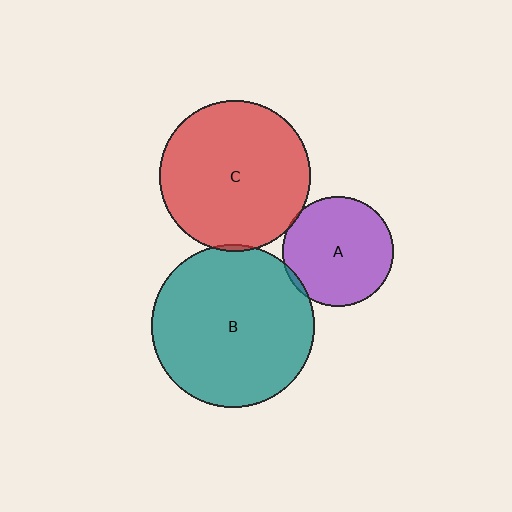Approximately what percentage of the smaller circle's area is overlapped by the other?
Approximately 5%.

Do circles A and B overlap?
Yes.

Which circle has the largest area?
Circle B (teal).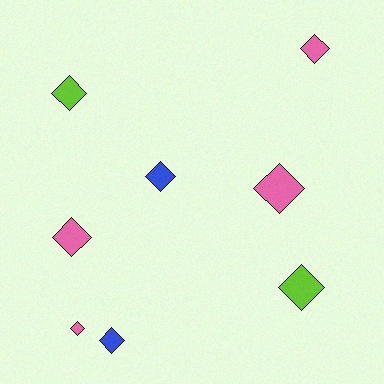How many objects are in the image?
There are 8 objects.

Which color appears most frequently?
Pink, with 4 objects.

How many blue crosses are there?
There are no blue crosses.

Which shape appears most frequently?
Diamond, with 8 objects.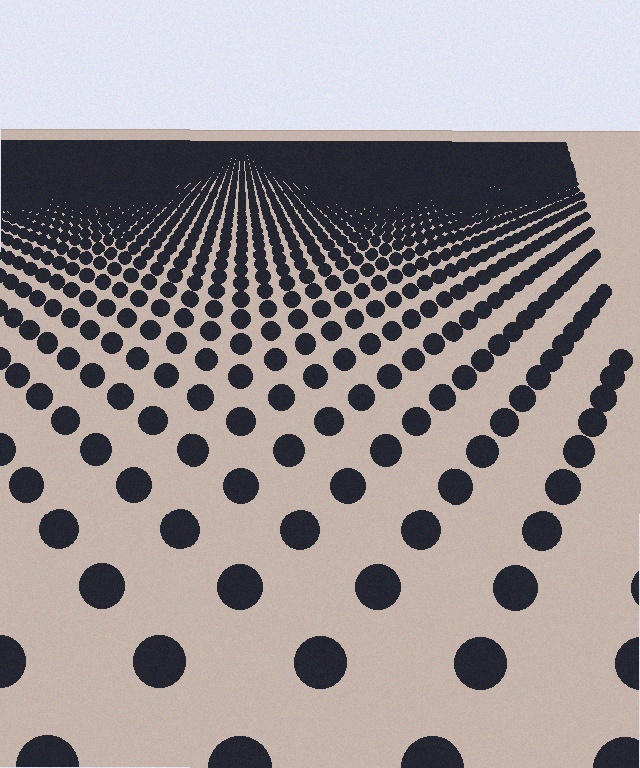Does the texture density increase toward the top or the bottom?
Density increases toward the top.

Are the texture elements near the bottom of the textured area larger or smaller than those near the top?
Larger. Near the bottom, elements are closer to the viewer and appear at a bigger on-screen size.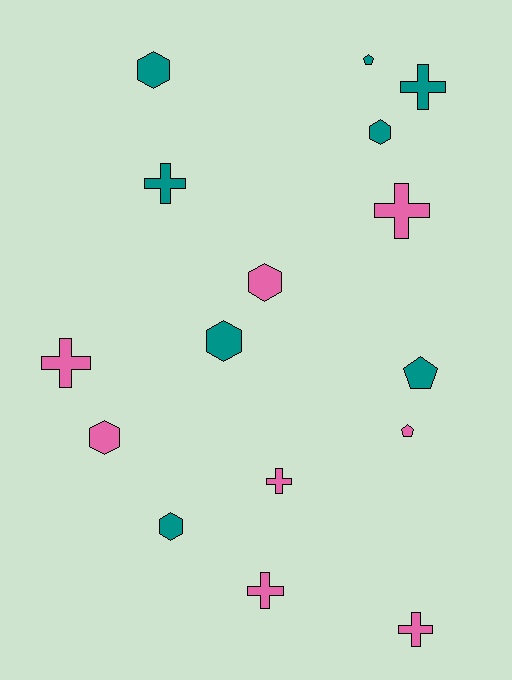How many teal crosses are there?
There are 2 teal crosses.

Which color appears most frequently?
Teal, with 8 objects.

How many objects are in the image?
There are 16 objects.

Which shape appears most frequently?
Cross, with 7 objects.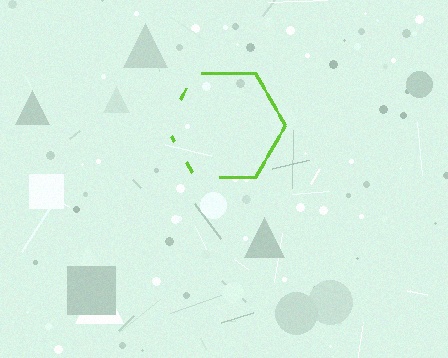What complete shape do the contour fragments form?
The contour fragments form a hexagon.